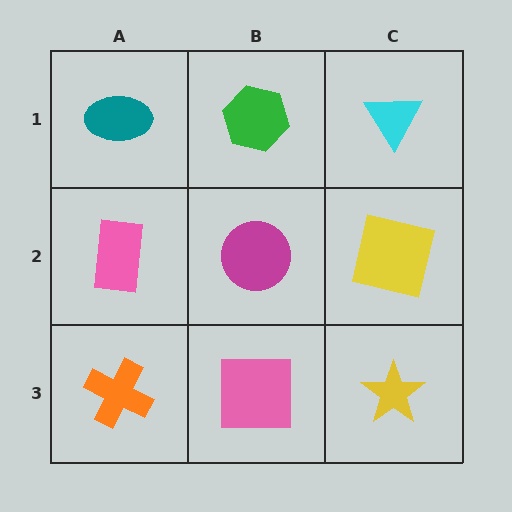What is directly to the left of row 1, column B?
A teal ellipse.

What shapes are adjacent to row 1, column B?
A magenta circle (row 2, column B), a teal ellipse (row 1, column A), a cyan triangle (row 1, column C).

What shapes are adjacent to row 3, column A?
A pink rectangle (row 2, column A), a pink square (row 3, column B).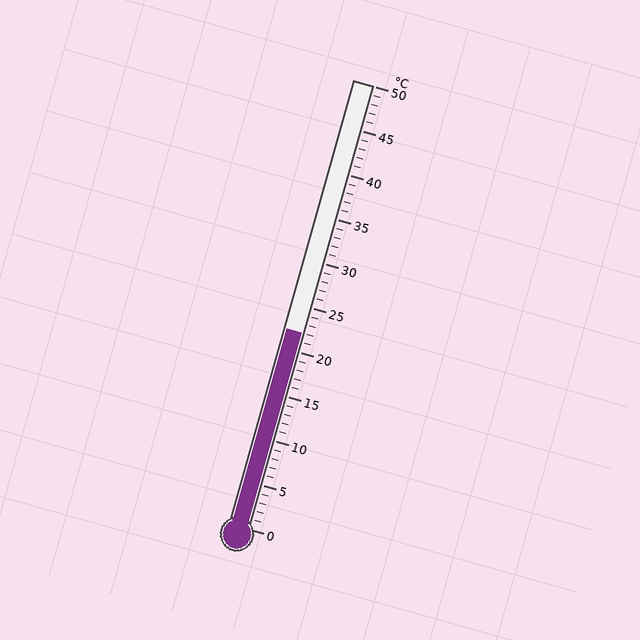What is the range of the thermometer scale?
The thermometer scale ranges from 0°C to 50°C.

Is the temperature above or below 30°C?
The temperature is below 30°C.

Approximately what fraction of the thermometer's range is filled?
The thermometer is filled to approximately 45% of its range.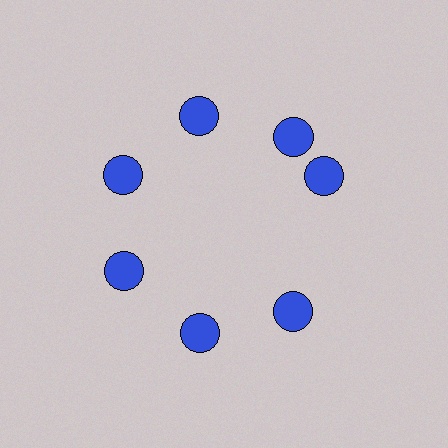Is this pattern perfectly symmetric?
No. The 7 blue circles are arranged in a ring, but one element near the 3 o'clock position is rotated out of alignment along the ring, breaking the 7-fold rotational symmetry.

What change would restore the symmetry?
The symmetry would be restored by rotating it back into even spacing with its neighbors so that all 7 circles sit at equal angles and equal distance from the center.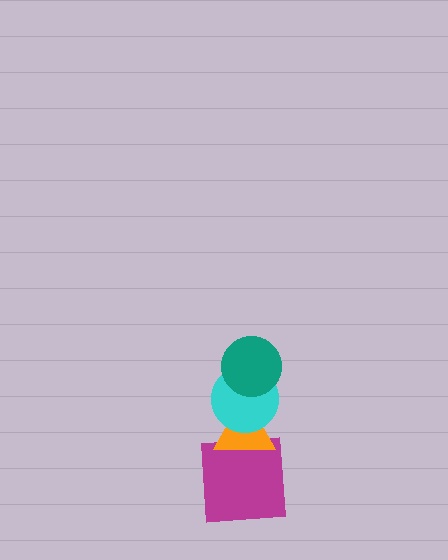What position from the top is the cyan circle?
The cyan circle is 2nd from the top.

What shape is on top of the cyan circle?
The teal circle is on top of the cyan circle.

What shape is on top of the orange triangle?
The cyan circle is on top of the orange triangle.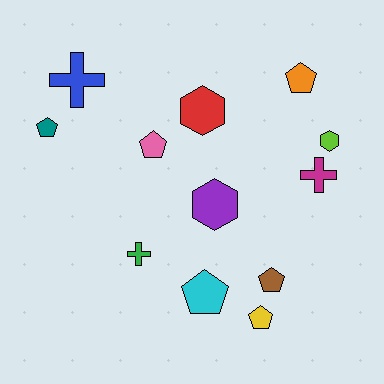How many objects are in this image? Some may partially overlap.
There are 12 objects.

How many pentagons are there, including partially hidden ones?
There are 6 pentagons.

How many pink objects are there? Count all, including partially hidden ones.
There is 1 pink object.